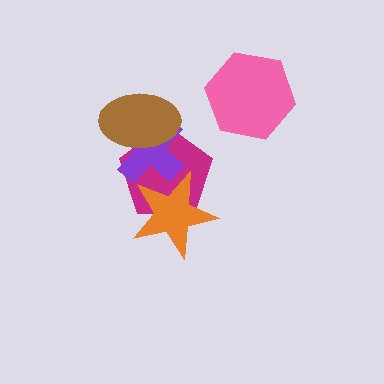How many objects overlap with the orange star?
2 objects overlap with the orange star.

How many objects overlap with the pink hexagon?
0 objects overlap with the pink hexagon.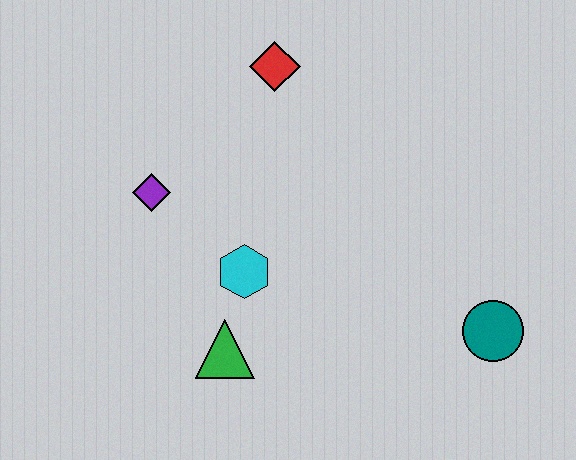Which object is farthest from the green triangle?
The red diamond is farthest from the green triangle.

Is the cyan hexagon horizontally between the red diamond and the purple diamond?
Yes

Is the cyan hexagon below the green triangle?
No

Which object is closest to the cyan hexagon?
The green triangle is closest to the cyan hexagon.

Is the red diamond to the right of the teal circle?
No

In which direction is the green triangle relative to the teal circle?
The green triangle is to the left of the teal circle.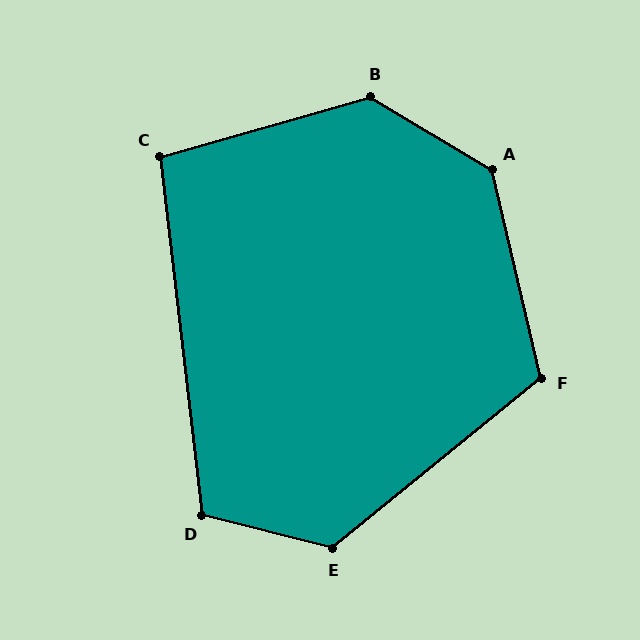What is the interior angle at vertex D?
Approximately 111 degrees (obtuse).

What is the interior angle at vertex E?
Approximately 127 degrees (obtuse).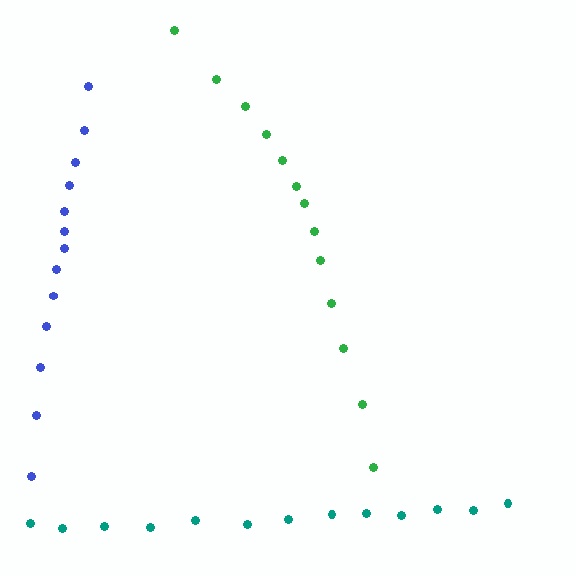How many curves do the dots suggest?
There are 3 distinct paths.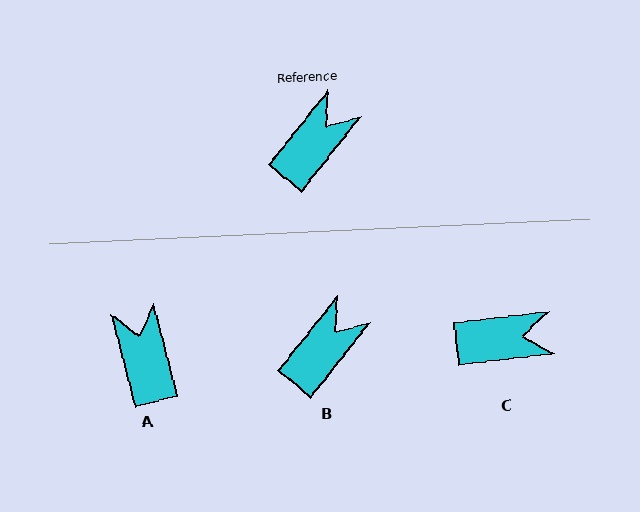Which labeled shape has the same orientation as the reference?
B.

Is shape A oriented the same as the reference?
No, it is off by about 53 degrees.